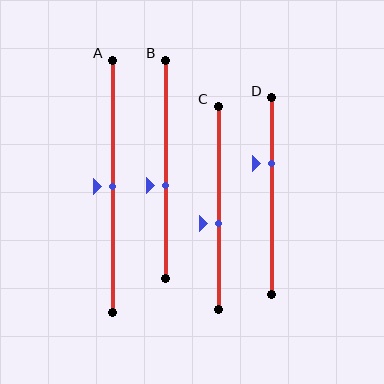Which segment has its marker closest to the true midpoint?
Segment A has its marker closest to the true midpoint.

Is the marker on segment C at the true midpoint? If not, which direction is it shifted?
No, the marker on segment C is shifted downward by about 8% of the segment length.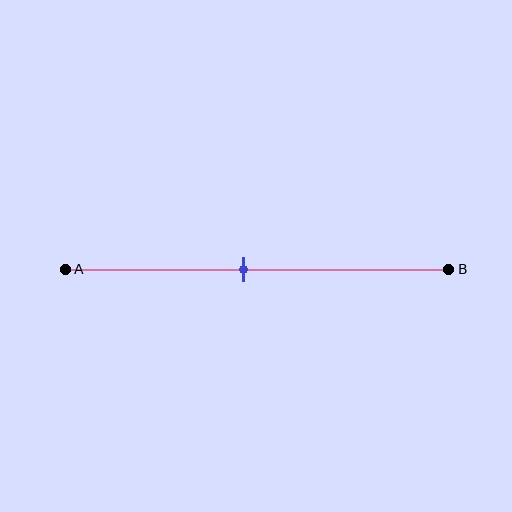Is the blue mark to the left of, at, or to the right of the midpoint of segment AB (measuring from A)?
The blue mark is to the left of the midpoint of segment AB.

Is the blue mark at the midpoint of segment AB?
No, the mark is at about 45% from A, not at the 50% midpoint.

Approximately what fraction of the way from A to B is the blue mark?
The blue mark is approximately 45% of the way from A to B.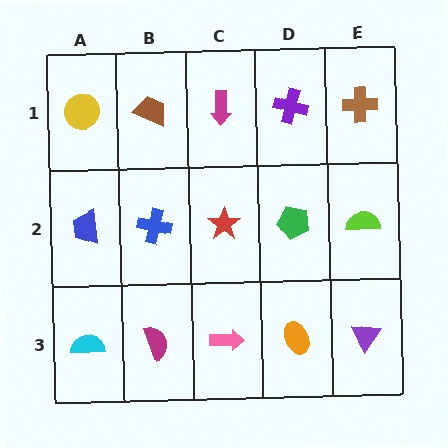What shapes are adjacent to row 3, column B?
A blue cross (row 2, column B), a cyan semicircle (row 3, column A), a pink arrow (row 3, column C).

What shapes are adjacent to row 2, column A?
A yellow circle (row 1, column A), a cyan semicircle (row 3, column A), a blue cross (row 2, column B).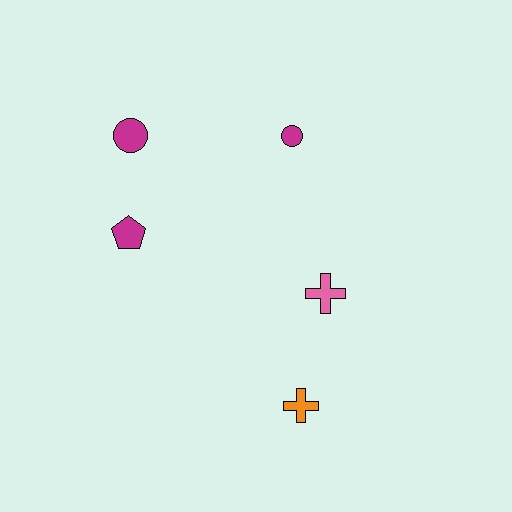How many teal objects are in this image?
There are no teal objects.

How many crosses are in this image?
There are 2 crosses.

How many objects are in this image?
There are 5 objects.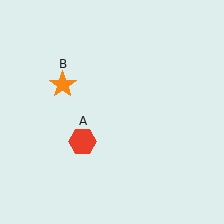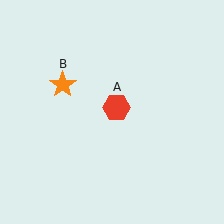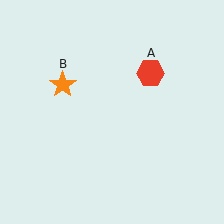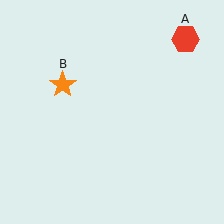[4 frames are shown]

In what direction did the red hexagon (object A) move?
The red hexagon (object A) moved up and to the right.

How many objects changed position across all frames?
1 object changed position: red hexagon (object A).